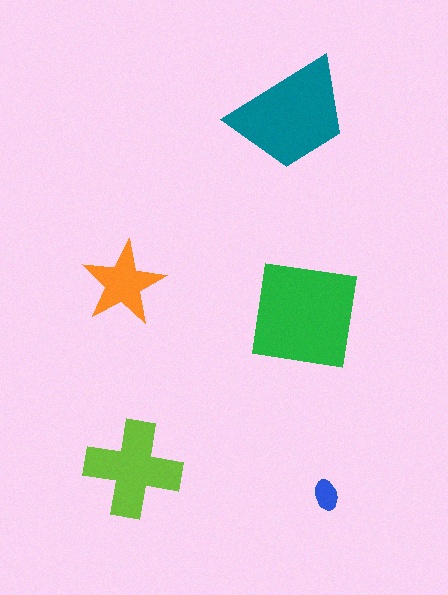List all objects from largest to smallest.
The green square, the teal trapezoid, the lime cross, the orange star, the blue ellipse.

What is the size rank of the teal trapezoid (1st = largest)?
2nd.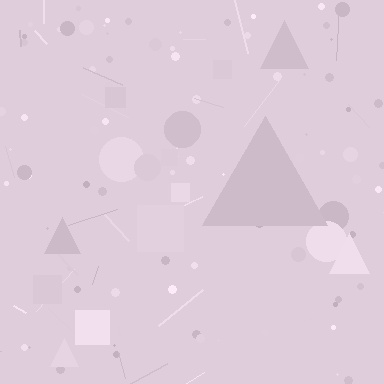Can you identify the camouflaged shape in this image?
The camouflaged shape is a triangle.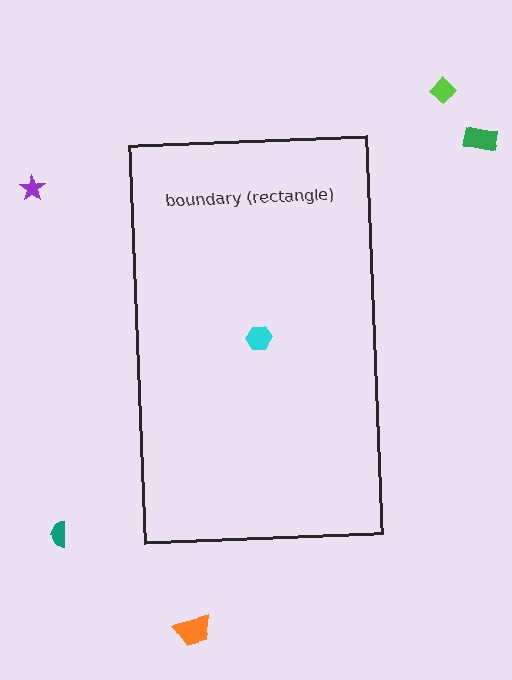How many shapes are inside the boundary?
1 inside, 5 outside.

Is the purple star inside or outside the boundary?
Outside.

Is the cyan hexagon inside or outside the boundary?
Inside.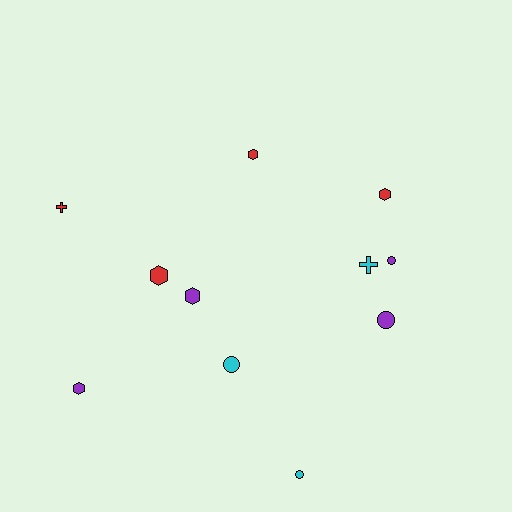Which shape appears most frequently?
Hexagon, with 5 objects.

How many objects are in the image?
There are 11 objects.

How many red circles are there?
There are no red circles.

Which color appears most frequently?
Red, with 4 objects.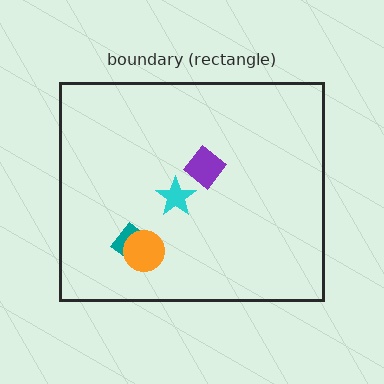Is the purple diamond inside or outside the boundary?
Inside.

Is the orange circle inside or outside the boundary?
Inside.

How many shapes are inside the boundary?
4 inside, 0 outside.